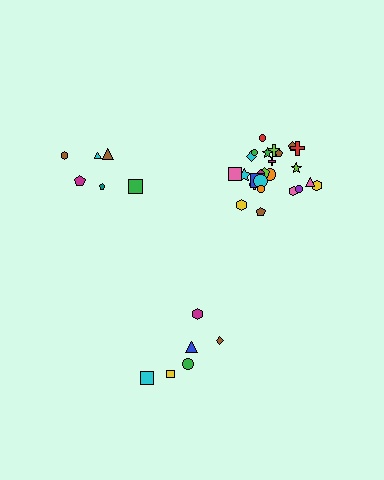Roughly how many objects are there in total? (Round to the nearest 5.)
Roughly 35 objects in total.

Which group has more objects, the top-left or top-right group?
The top-right group.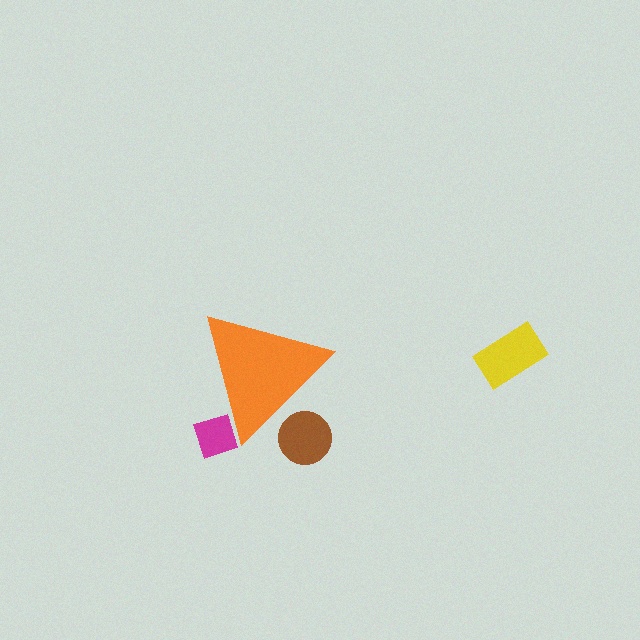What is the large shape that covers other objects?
An orange triangle.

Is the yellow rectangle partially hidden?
No, the yellow rectangle is fully visible.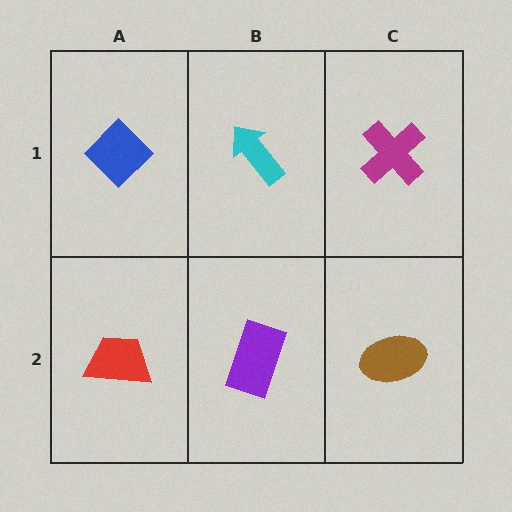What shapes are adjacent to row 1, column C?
A brown ellipse (row 2, column C), a cyan arrow (row 1, column B).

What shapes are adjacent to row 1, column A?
A red trapezoid (row 2, column A), a cyan arrow (row 1, column B).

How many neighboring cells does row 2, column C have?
2.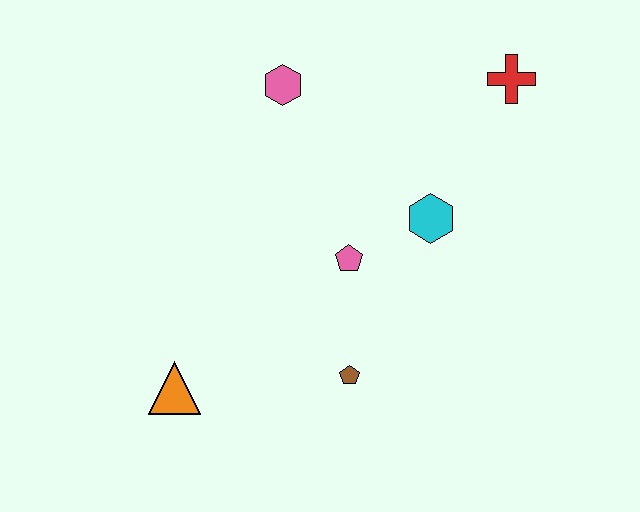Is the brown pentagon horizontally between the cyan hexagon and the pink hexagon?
Yes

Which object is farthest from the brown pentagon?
The red cross is farthest from the brown pentagon.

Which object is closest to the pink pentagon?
The cyan hexagon is closest to the pink pentagon.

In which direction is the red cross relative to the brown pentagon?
The red cross is above the brown pentagon.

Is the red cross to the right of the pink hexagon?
Yes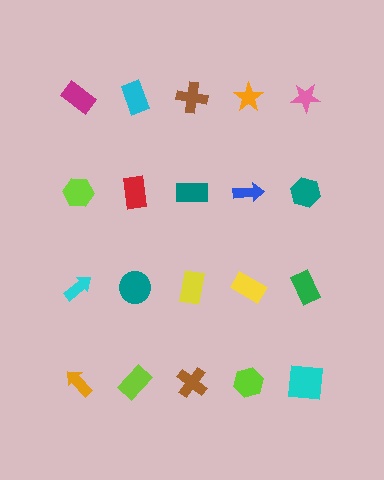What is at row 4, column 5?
A cyan square.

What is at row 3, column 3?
A yellow rectangle.